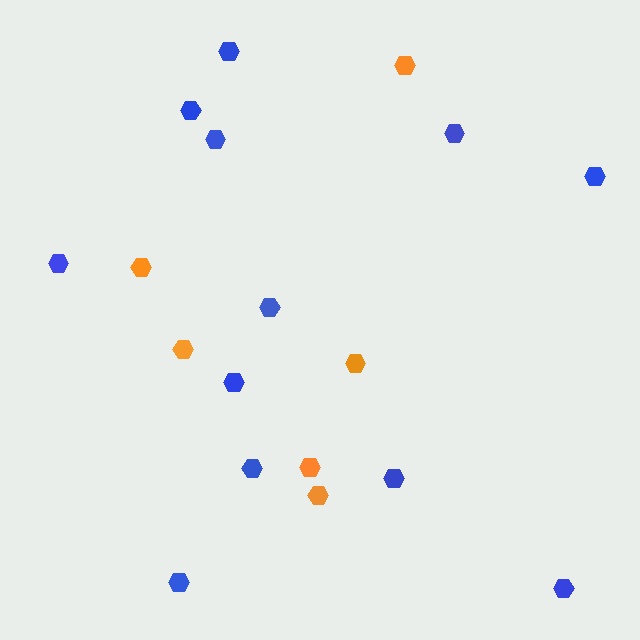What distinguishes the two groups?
There are 2 groups: one group of orange hexagons (6) and one group of blue hexagons (12).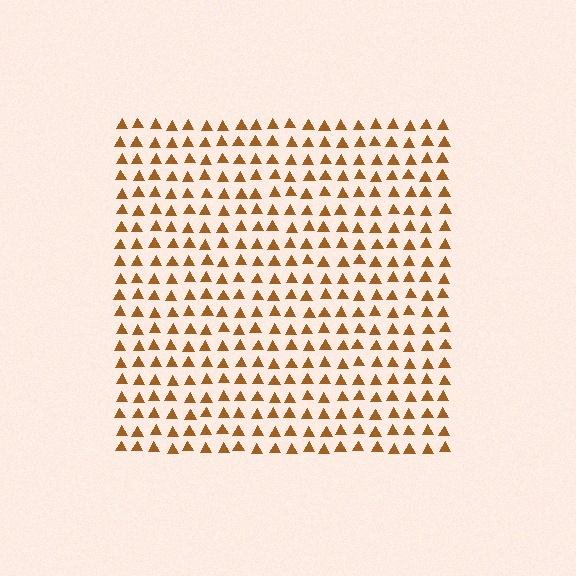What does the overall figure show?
The overall figure shows a square.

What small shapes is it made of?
It is made of small triangles.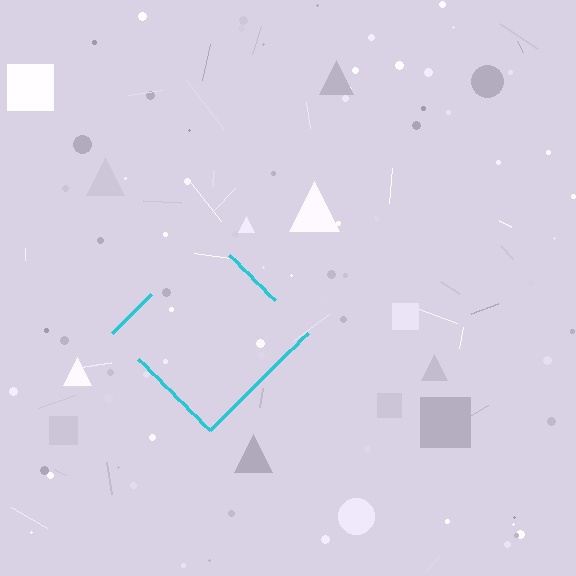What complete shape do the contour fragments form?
The contour fragments form a diamond.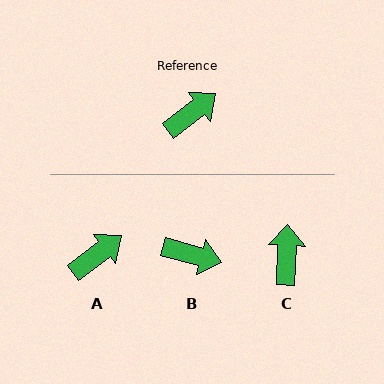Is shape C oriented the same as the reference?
No, it is off by about 50 degrees.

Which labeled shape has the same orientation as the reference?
A.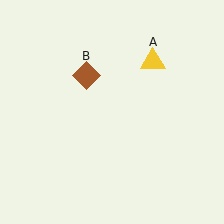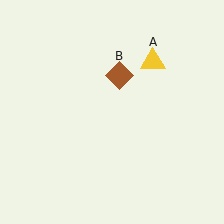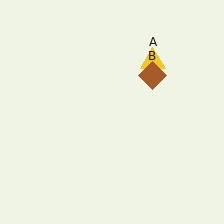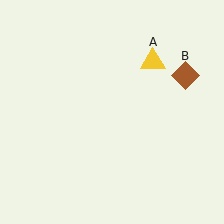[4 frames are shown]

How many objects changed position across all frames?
1 object changed position: brown diamond (object B).